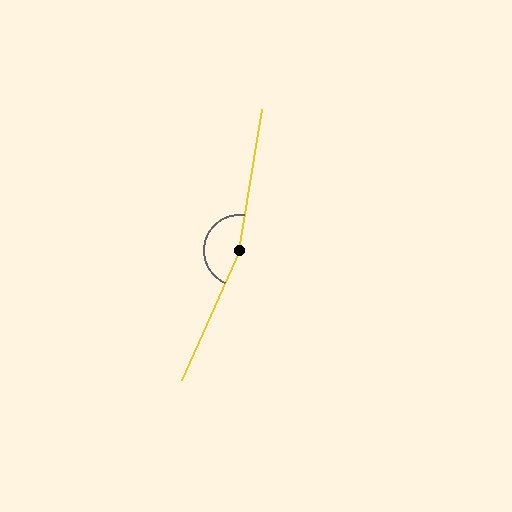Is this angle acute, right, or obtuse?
It is obtuse.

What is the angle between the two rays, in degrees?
Approximately 165 degrees.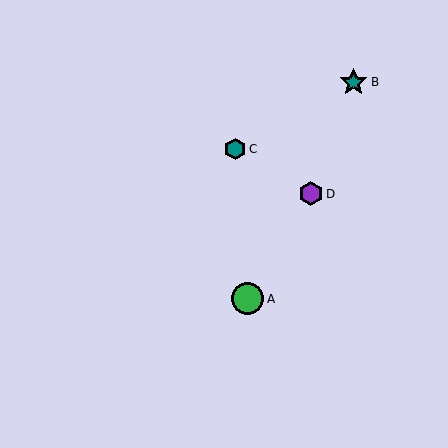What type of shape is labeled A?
Shape A is a green circle.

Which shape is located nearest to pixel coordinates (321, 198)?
The purple hexagon (labeled D) at (311, 194) is nearest to that location.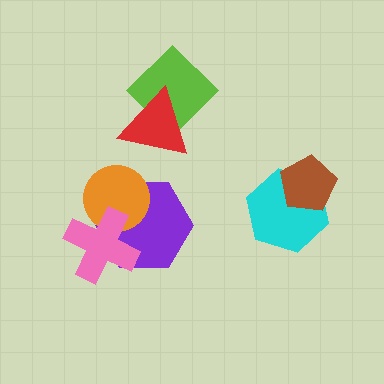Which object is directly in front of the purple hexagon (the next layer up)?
The orange circle is directly in front of the purple hexagon.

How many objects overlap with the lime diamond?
1 object overlaps with the lime diamond.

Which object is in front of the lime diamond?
The red triangle is in front of the lime diamond.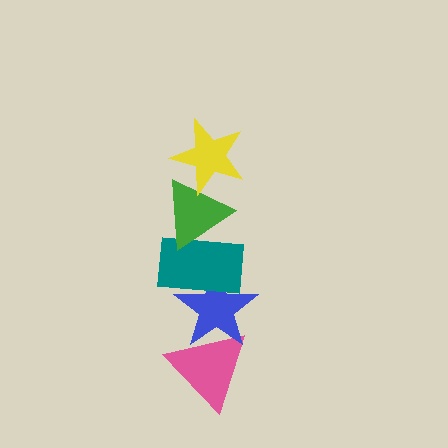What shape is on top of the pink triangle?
The blue star is on top of the pink triangle.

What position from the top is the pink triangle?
The pink triangle is 5th from the top.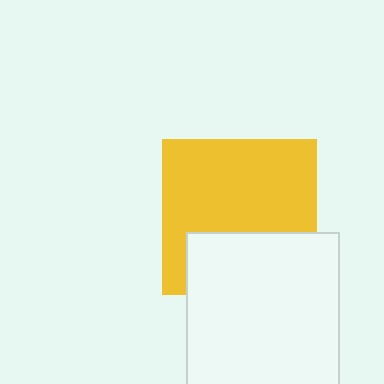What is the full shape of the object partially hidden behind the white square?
The partially hidden object is a yellow square.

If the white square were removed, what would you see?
You would see the complete yellow square.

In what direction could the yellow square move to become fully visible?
The yellow square could move up. That would shift it out from behind the white square entirely.